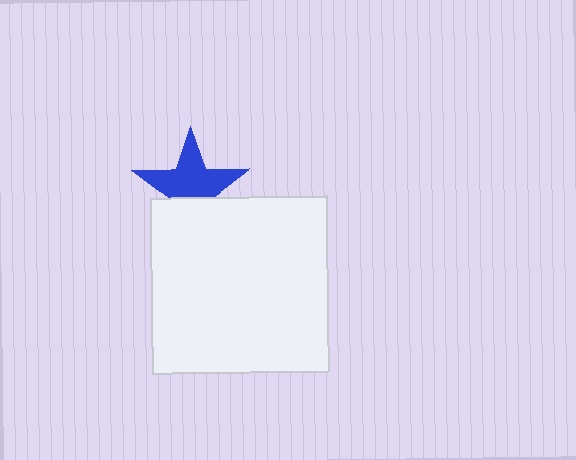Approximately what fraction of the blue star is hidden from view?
Roughly 36% of the blue star is hidden behind the white square.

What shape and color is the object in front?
The object in front is a white square.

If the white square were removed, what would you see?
You would see the complete blue star.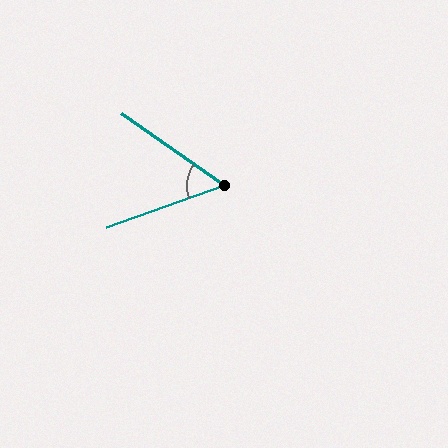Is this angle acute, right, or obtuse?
It is acute.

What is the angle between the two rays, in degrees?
Approximately 55 degrees.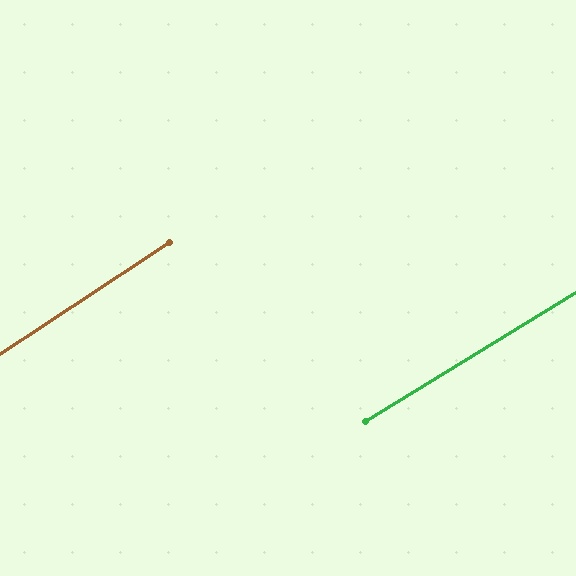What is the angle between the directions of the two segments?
Approximately 2 degrees.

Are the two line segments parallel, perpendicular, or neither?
Parallel — their directions differ by only 1.9°.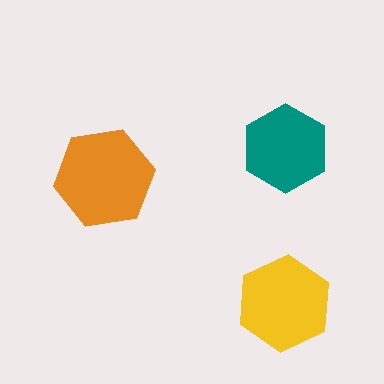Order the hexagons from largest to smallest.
the orange one, the yellow one, the teal one.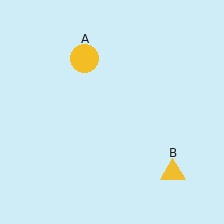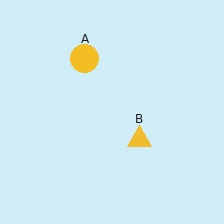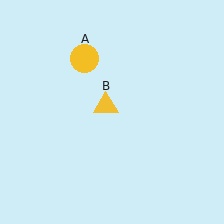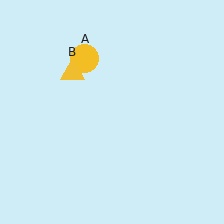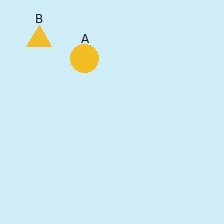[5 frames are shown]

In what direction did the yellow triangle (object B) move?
The yellow triangle (object B) moved up and to the left.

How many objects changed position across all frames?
1 object changed position: yellow triangle (object B).